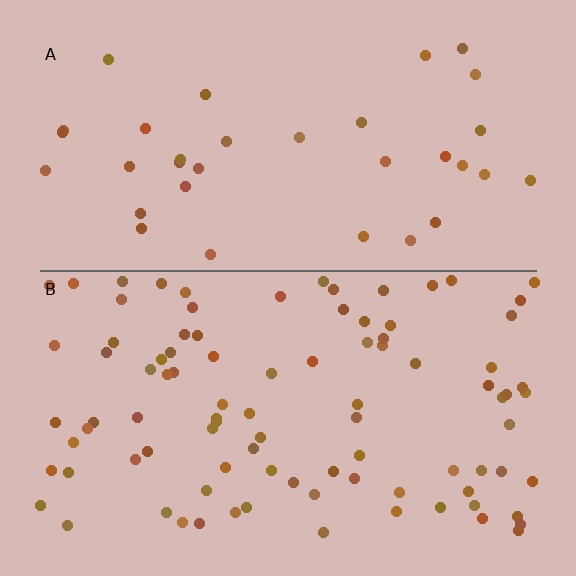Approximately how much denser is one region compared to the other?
Approximately 2.7× — region B over region A.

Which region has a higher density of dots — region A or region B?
B (the bottom).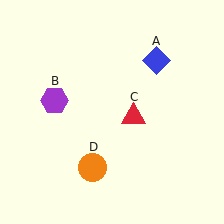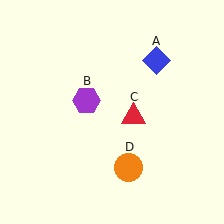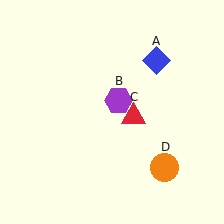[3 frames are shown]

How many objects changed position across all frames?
2 objects changed position: purple hexagon (object B), orange circle (object D).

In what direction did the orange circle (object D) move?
The orange circle (object D) moved right.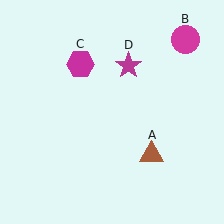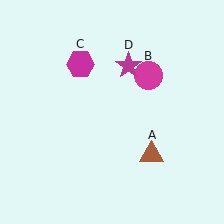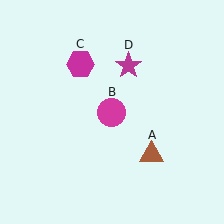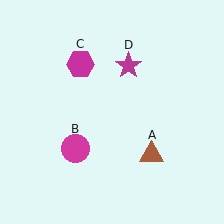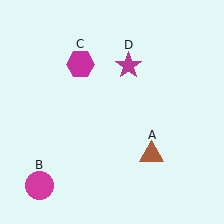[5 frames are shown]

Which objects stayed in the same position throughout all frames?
Brown triangle (object A) and magenta hexagon (object C) and magenta star (object D) remained stationary.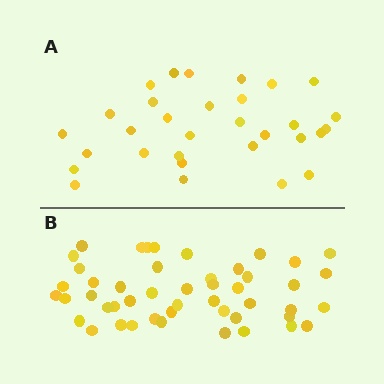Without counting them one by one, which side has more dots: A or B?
Region B (the bottom region) has more dots.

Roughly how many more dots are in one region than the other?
Region B has approximately 15 more dots than region A.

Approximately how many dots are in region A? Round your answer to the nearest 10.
About 30 dots. (The exact count is 31, which rounds to 30.)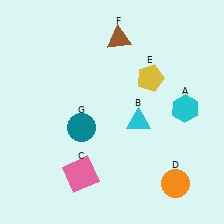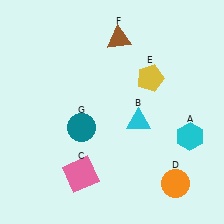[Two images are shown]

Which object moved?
The cyan hexagon (A) moved down.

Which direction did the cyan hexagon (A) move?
The cyan hexagon (A) moved down.